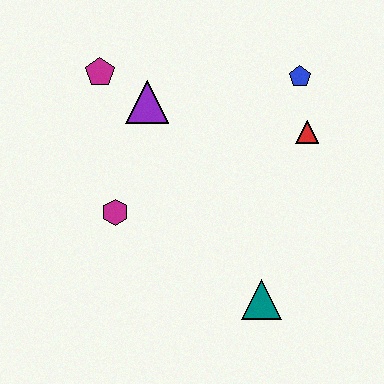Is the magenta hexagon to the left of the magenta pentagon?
No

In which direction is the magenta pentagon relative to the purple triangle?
The magenta pentagon is to the left of the purple triangle.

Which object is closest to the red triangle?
The blue pentagon is closest to the red triangle.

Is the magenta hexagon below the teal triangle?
No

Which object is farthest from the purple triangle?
The teal triangle is farthest from the purple triangle.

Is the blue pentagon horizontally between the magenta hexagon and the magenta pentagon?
No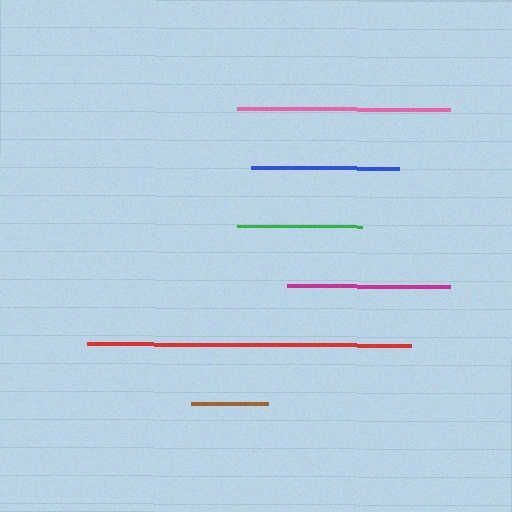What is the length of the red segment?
The red segment is approximately 324 pixels long.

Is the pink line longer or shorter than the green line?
The pink line is longer than the green line.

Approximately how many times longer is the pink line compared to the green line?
The pink line is approximately 1.7 times the length of the green line.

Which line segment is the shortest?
The brown line is the shortest at approximately 78 pixels.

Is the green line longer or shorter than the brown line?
The green line is longer than the brown line.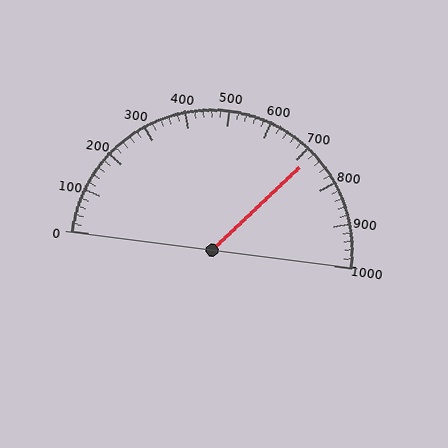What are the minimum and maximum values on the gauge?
The gauge ranges from 0 to 1000.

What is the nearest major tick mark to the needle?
The nearest major tick mark is 700.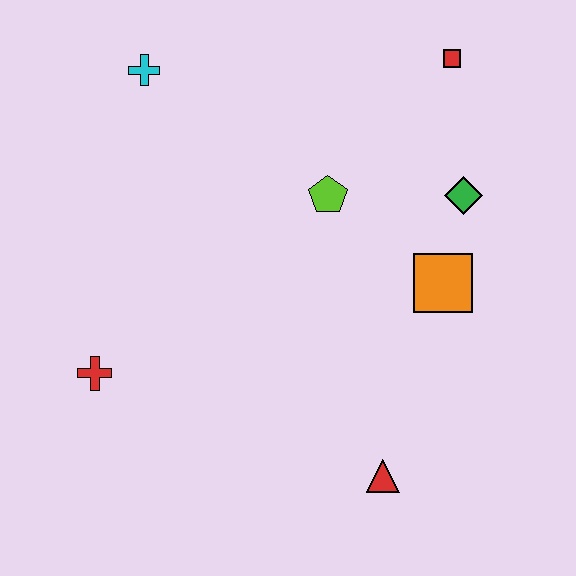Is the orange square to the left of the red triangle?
No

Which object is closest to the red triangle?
The orange square is closest to the red triangle.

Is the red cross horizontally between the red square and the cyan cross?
No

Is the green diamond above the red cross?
Yes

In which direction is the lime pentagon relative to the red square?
The lime pentagon is below the red square.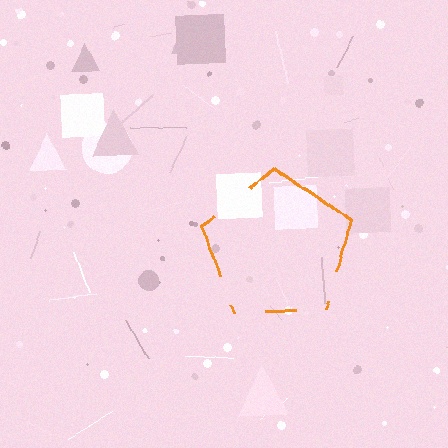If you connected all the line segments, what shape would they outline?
They would outline a pentagon.